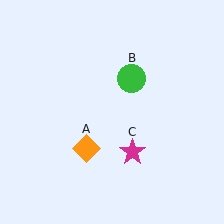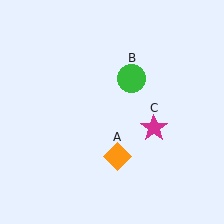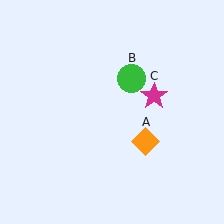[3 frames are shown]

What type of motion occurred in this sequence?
The orange diamond (object A), magenta star (object C) rotated counterclockwise around the center of the scene.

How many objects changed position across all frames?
2 objects changed position: orange diamond (object A), magenta star (object C).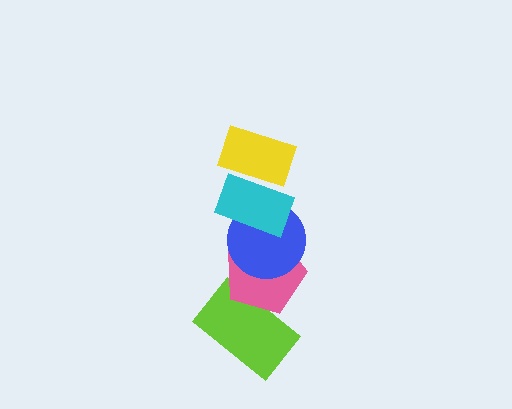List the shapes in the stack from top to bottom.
From top to bottom: the yellow rectangle, the cyan rectangle, the blue circle, the pink pentagon, the lime rectangle.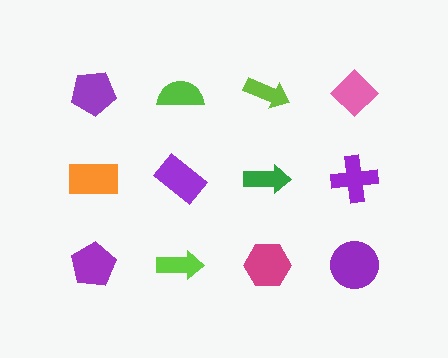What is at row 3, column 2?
A lime arrow.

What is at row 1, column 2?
A lime semicircle.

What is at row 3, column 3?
A magenta hexagon.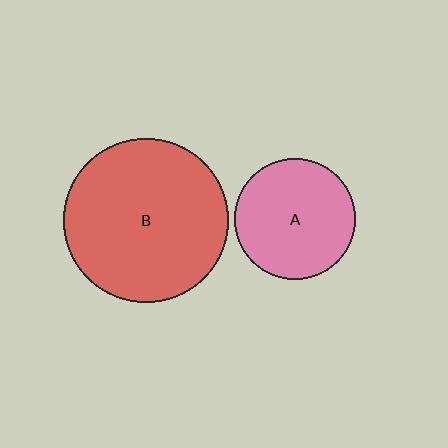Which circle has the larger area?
Circle B (red).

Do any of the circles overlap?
No, none of the circles overlap.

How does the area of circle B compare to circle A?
Approximately 1.8 times.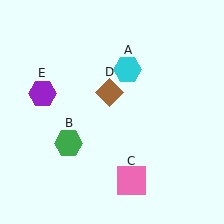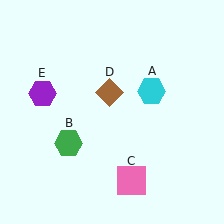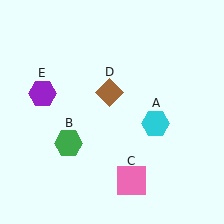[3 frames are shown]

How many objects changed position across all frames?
1 object changed position: cyan hexagon (object A).